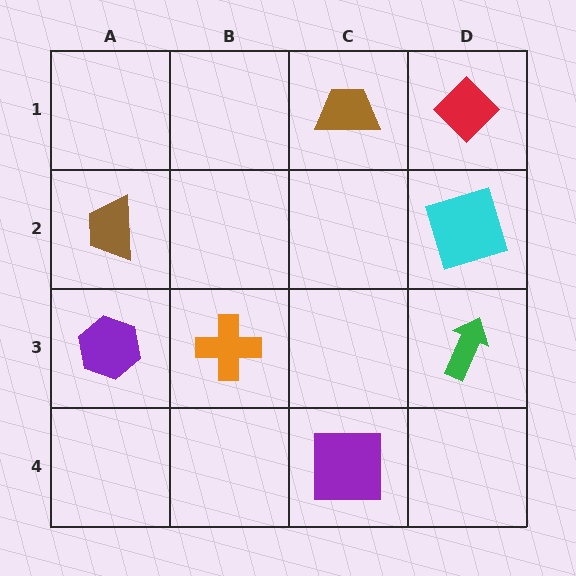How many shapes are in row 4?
1 shape.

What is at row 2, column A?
A brown trapezoid.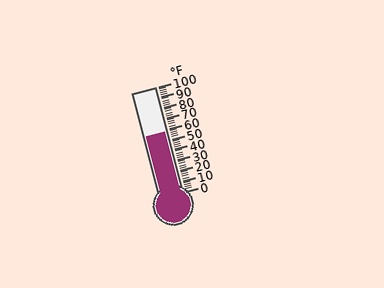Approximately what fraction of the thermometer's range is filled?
The thermometer is filled to approximately 60% of its range.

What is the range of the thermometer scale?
The thermometer scale ranges from 0°F to 100°F.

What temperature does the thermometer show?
The thermometer shows approximately 58°F.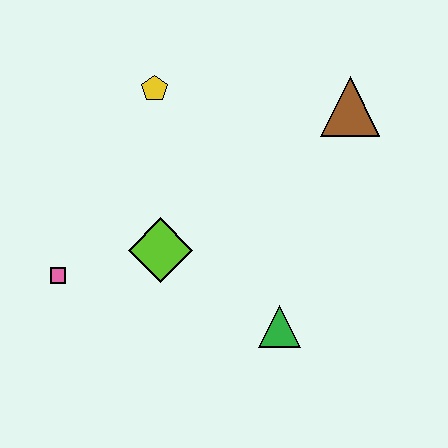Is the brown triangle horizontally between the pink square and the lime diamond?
No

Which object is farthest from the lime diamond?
The brown triangle is farthest from the lime diamond.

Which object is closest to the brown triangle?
The yellow pentagon is closest to the brown triangle.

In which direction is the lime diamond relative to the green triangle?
The lime diamond is to the left of the green triangle.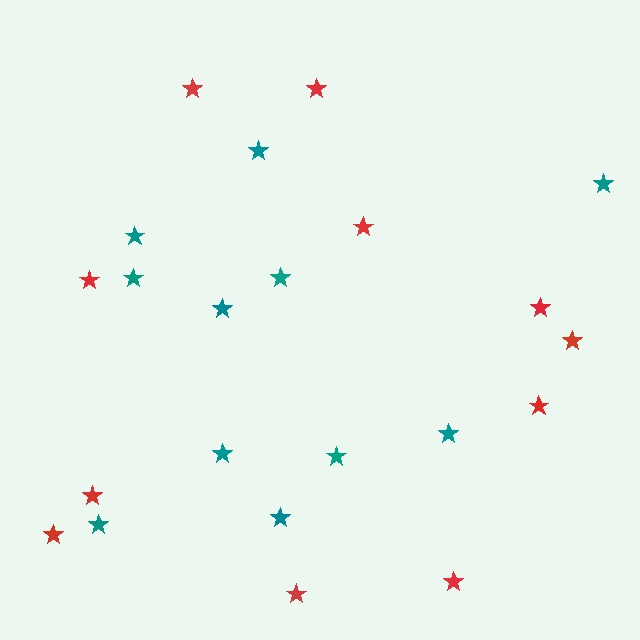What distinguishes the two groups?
There are 2 groups: one group of red stars (11) and one group of teal stars (11).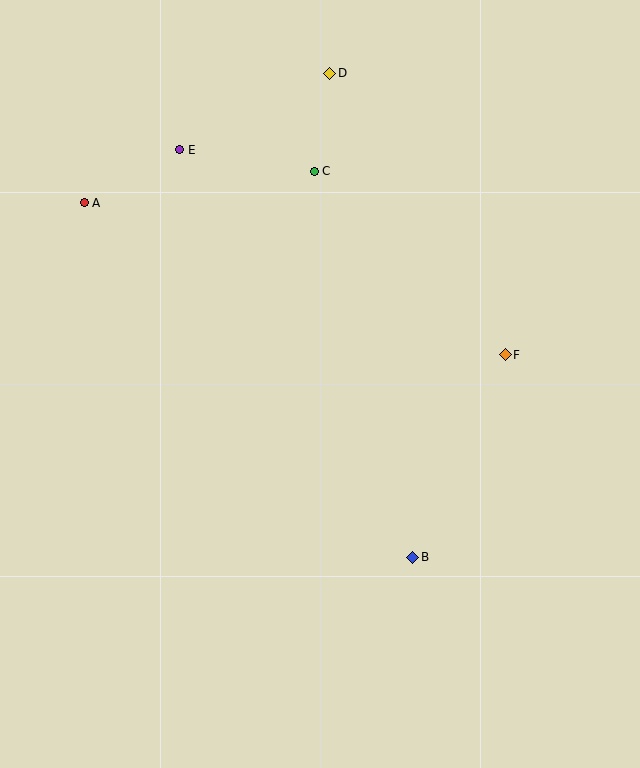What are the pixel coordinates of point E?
Point E is at (180, 150).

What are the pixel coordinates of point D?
Point D is at (330, 73).